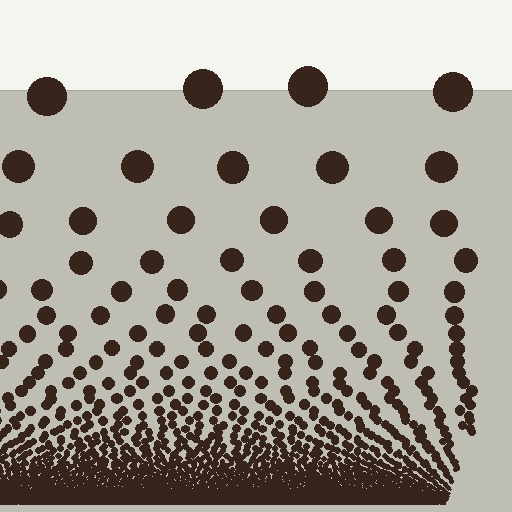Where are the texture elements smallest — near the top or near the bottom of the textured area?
Near the bottom.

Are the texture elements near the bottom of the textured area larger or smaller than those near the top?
Smaller. The gradient is inverted — elements near the bottom are smaller and denser.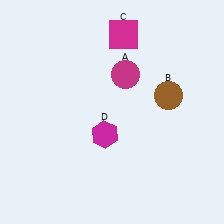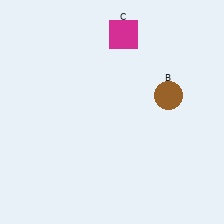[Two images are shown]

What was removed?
The magenta hexagon (D), the magenta circle (A) were removed in Image 2.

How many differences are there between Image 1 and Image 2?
There are 2 differences between the two images.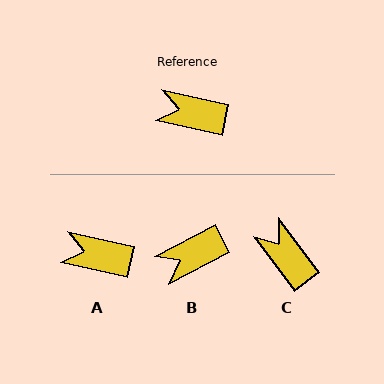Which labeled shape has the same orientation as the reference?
A.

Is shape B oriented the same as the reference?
No, it is off by about 40 degrees.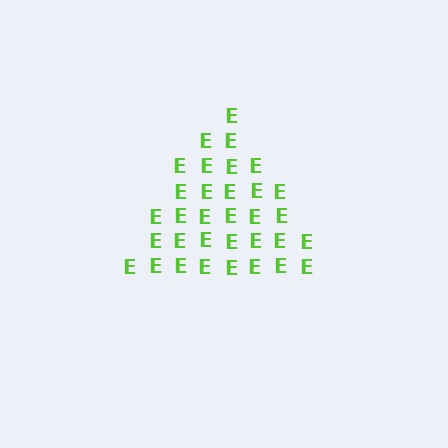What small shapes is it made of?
It is made of small letter E's.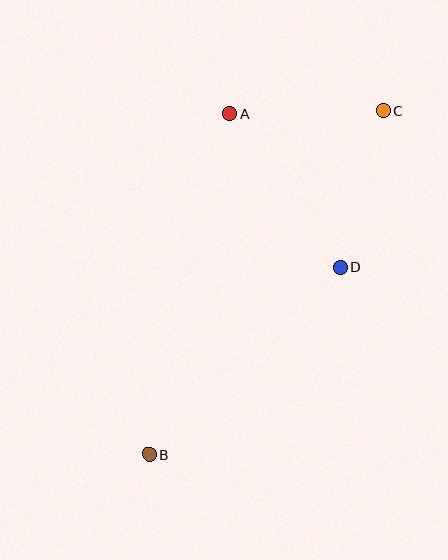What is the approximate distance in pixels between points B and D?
The distance between B and D is approximately 268 pixels.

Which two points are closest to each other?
Points A and C are closest to each other.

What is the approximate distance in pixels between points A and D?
The distance between A and D is approximately 189 pixels.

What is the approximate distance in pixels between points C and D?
The distance between C and D is approximately 162 pixels.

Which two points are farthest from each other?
Points B and C are farthest from each other.